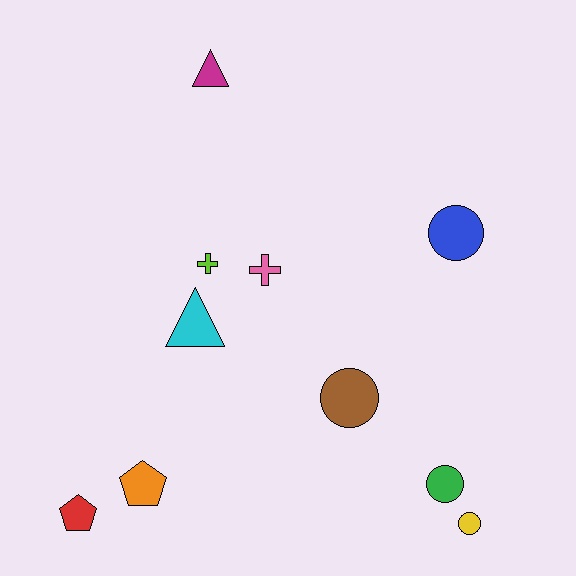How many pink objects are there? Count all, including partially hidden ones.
There is 1 pink object.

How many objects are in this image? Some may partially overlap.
There are 10 objects.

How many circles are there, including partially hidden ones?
There are 4 circles.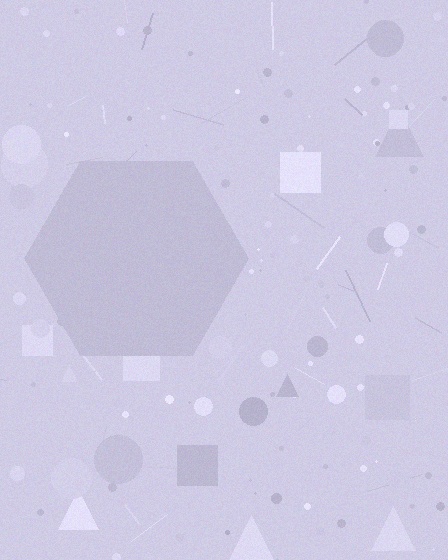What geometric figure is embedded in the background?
A hexagon is embedded in the background.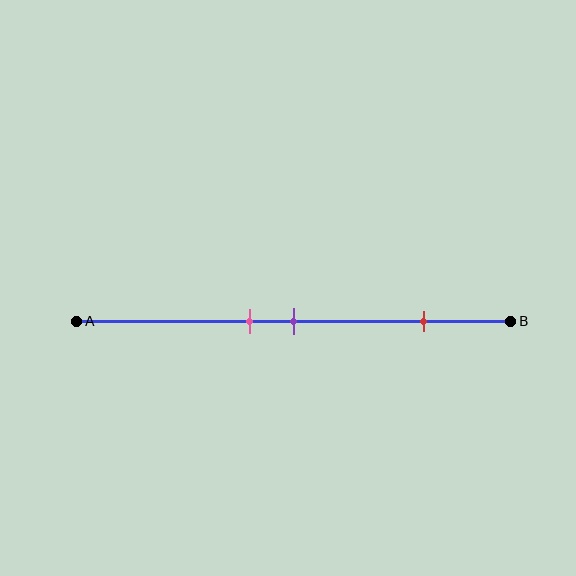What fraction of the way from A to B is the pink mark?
The pink mark is approximately 40% (0.4) of the way from A to B.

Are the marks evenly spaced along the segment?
No, the marks are not evenly spaced.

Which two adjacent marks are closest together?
The pink and purple marks are the closest adjacent pair.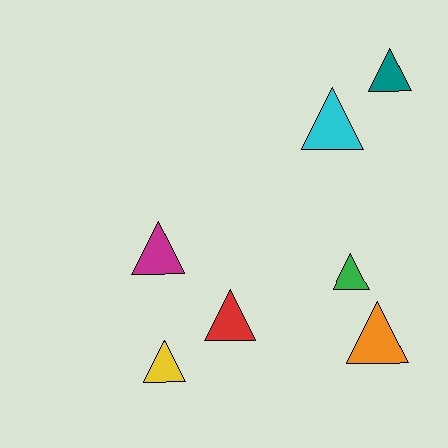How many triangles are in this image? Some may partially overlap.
There are 7 triangles.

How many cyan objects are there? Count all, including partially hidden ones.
There is 1 cyan object.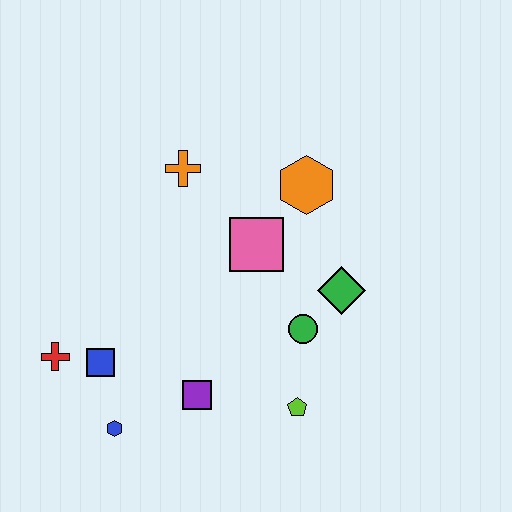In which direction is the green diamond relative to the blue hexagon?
The green diamond is to the right of the blue hexagon.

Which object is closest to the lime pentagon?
The green circle is closest to the lime pentagon.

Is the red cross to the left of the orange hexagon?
Yes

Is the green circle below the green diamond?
Yes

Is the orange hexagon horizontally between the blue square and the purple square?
No